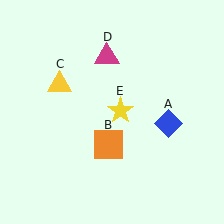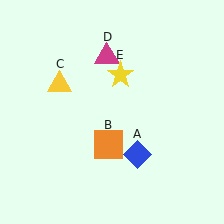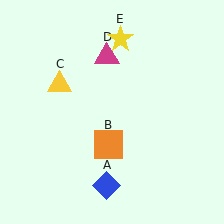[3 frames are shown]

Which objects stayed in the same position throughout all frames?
Orange square (object B) and yellow triangle (object C) and magenta triangle (object D) remained stationary.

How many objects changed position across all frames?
2 objects changed position: blue diamond (object A), yellow star (object E).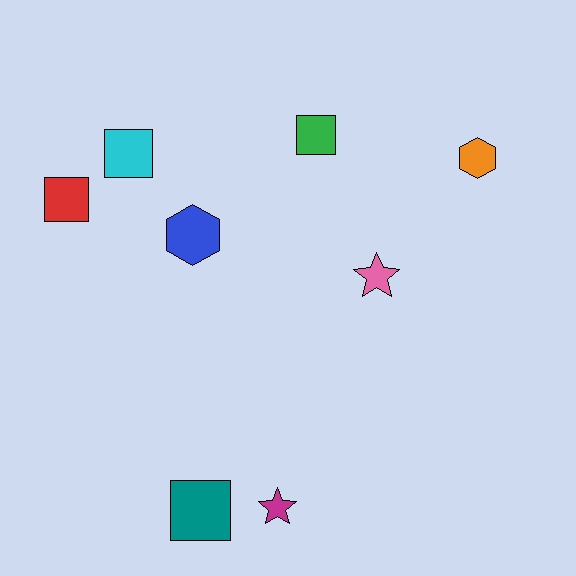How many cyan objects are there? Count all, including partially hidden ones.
There is 1 cyan object.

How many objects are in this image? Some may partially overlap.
There are 8 objects.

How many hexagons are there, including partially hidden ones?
There are 2 hexagons.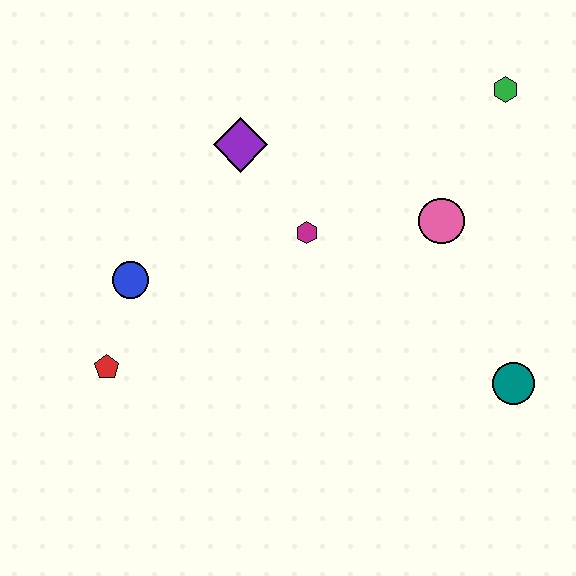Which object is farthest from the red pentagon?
The green hexagon is farthest from the red pentagon.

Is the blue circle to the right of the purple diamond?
No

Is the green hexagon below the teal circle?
No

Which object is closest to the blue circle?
The red pentagon is closest to the blue circle.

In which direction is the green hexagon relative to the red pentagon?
The green hexagon is to the right of the red pentagon.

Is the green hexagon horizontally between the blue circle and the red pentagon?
No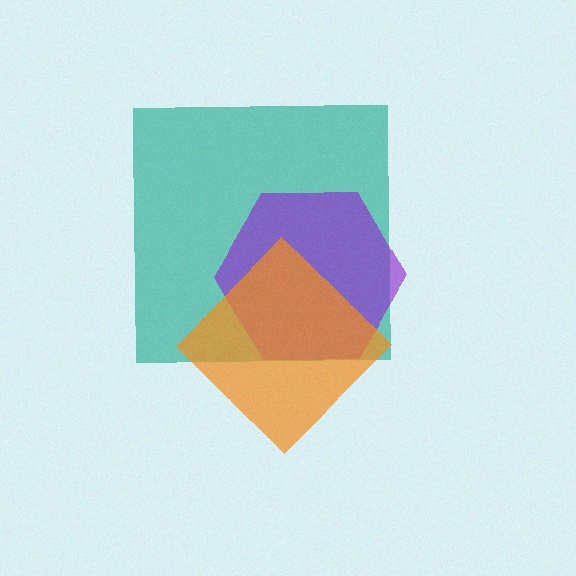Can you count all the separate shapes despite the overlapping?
Yes, there are 3 separate shapes.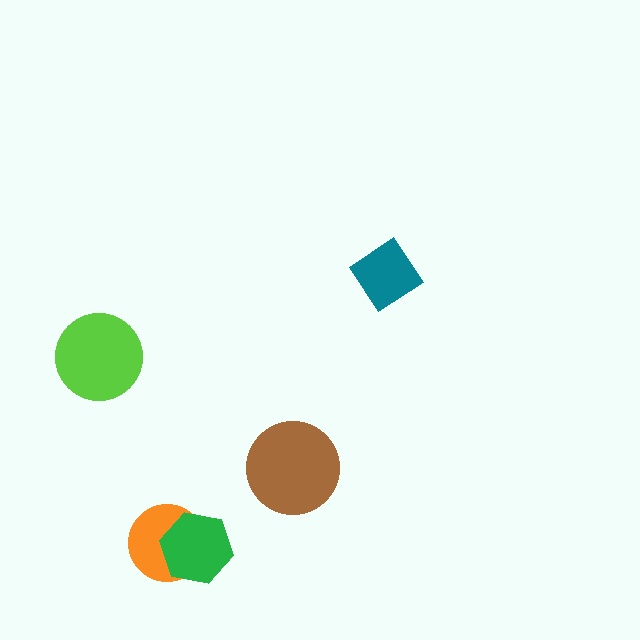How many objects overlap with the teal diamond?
0 objects overlap with the teal diamond.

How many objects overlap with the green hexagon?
1 object overlaps with the green hexagon.